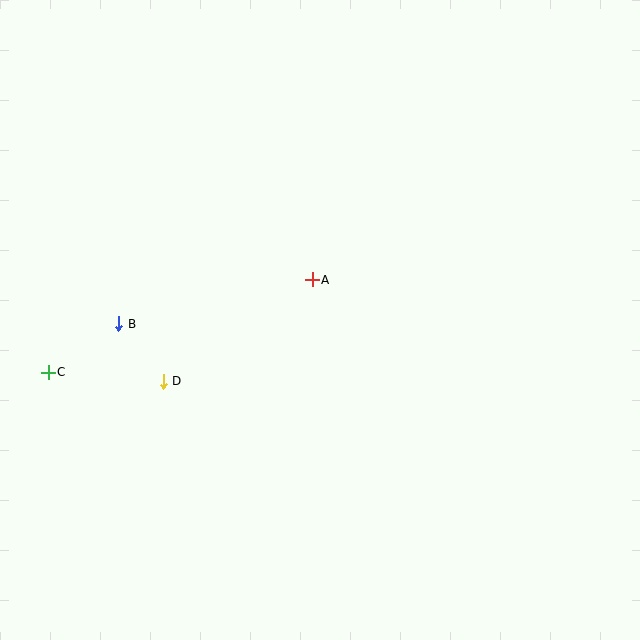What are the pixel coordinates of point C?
Point C is at (48, 372).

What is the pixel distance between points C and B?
The distance between C and B is 86 pixels.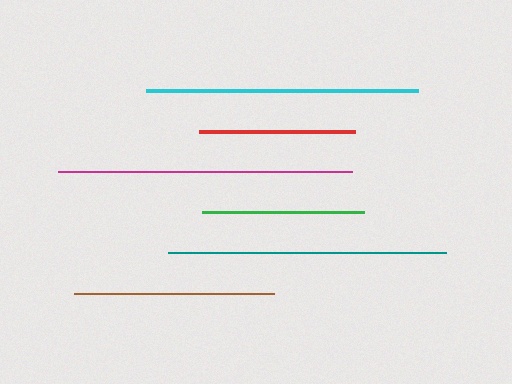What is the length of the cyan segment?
The cyan segment is approximately 272 pixels long.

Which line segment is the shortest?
The red line is the shortest at approximately 156 pixels.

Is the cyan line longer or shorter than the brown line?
The cyan line is longer than the brown line.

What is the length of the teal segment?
The teal segment is approximately 278 pixels long.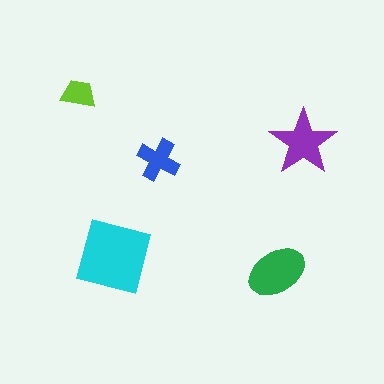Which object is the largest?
The cyan square.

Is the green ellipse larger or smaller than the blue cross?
Larger.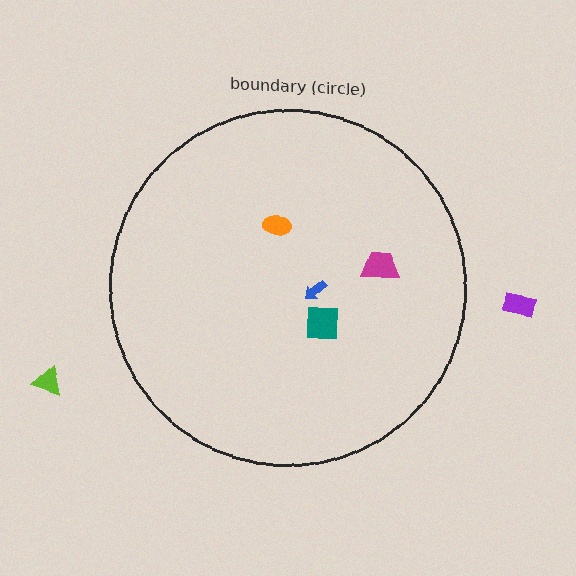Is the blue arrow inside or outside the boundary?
Inside.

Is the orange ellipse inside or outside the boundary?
Inside.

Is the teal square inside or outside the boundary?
Inside.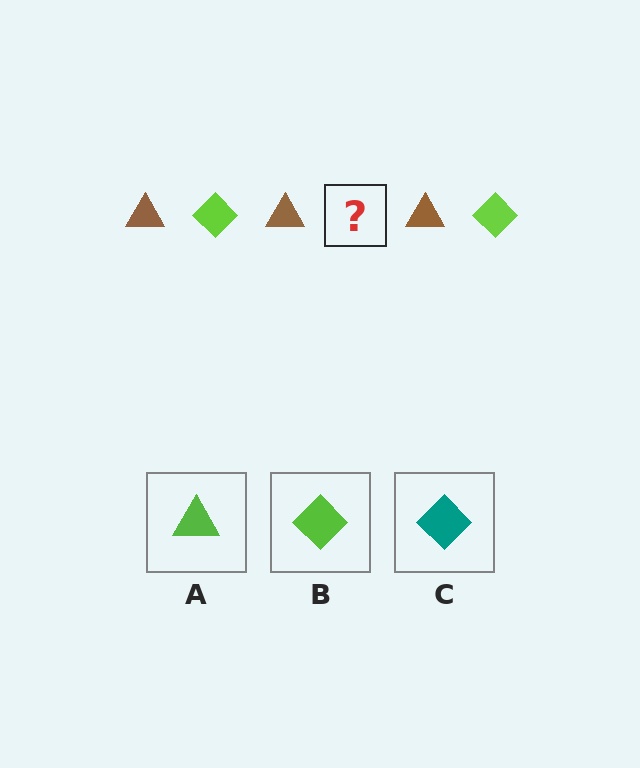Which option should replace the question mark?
Option B.